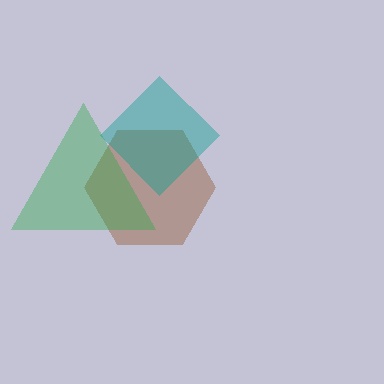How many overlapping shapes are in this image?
There are 3 overlapping shapes in the image.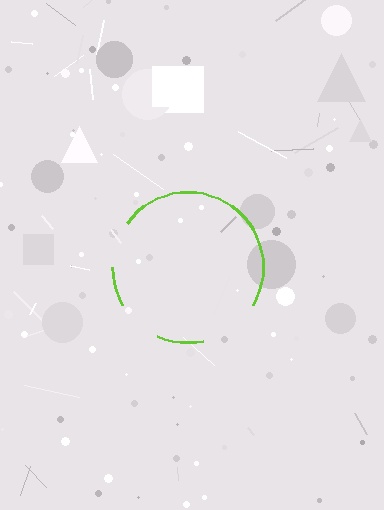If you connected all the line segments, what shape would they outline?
They would outline a circle.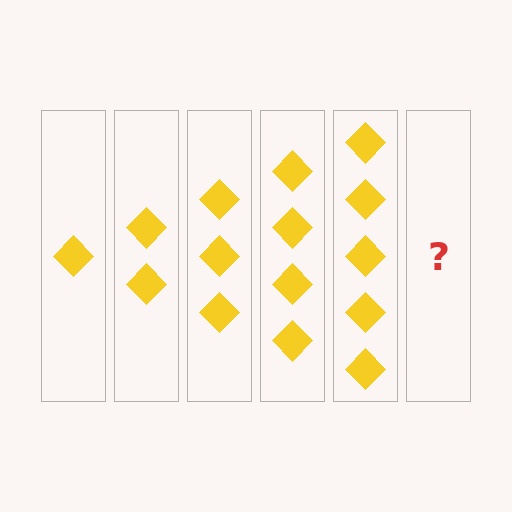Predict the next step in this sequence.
The next step is 6 diamonds.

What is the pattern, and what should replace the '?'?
The pattern is that each step adds one more diamond. The '?' should be 6 diamonds.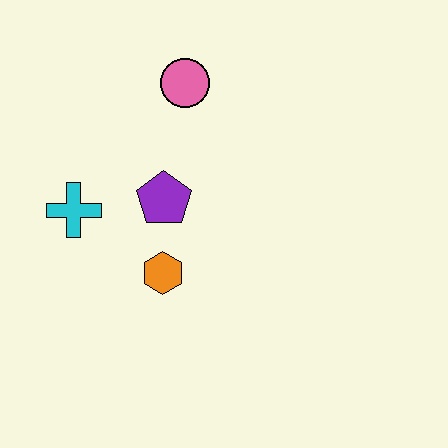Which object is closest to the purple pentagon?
The orange hexagon is closest to the purple pentagon.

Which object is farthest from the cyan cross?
The pink circle is farthest from the cyan cross.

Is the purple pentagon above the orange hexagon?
Yes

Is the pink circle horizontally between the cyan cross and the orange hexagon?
No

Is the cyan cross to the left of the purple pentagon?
Yes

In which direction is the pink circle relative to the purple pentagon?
The pink circle is above the purple pentagon.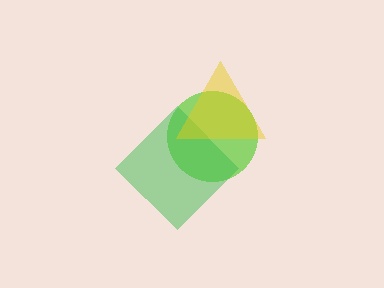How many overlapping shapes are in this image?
There are 3 overlapping shapes in the image.